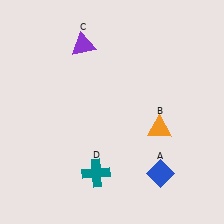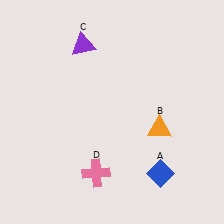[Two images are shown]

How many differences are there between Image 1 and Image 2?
There is 1 difference between the two images.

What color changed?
The cross (D) changed from teal in Image 1 to pink in Image 2.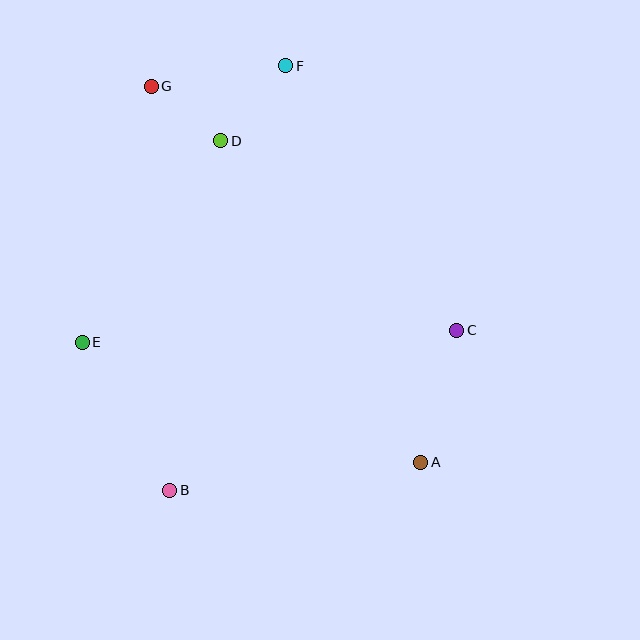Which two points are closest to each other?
Points D and G are closest to each other.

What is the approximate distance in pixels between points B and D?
The distance between B and D is approximately 353 pixels.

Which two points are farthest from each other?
Points A and G are farthest from each other.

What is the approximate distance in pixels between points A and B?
The distance between A and B is approximately 253 pixels.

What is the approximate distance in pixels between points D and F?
The distance between D and F is approximately 99 pixels.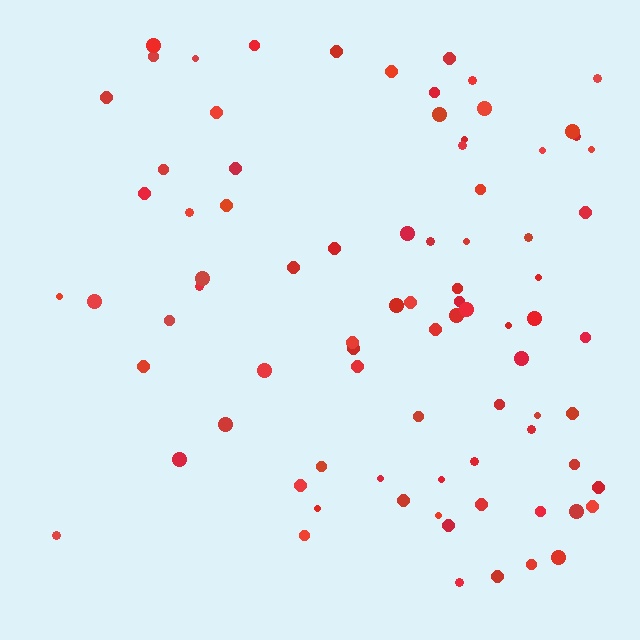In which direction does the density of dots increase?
From left to right, with the right side densest.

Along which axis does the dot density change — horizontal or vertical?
Horizontal.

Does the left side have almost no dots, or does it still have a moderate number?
Still a moderate number, just noticeably fewer than the right.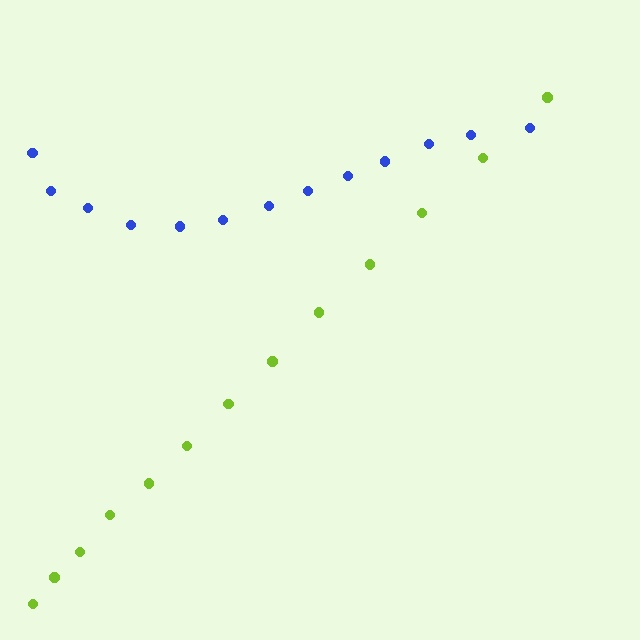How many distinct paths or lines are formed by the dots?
There are 2 distinct paths.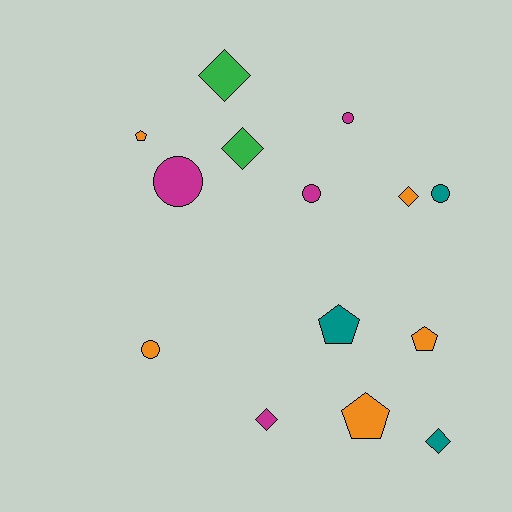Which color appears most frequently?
Orange, with 5 objects.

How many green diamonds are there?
There are 2 green diamonds.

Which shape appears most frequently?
Circle, with 5 objects.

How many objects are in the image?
There are 14 objects.